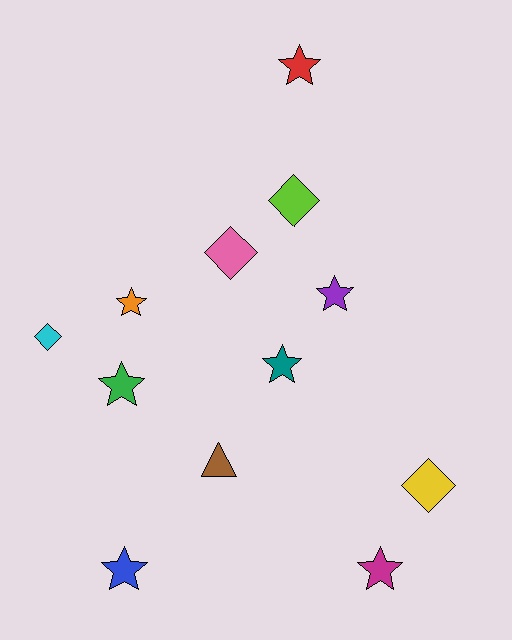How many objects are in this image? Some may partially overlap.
There are 12 objects.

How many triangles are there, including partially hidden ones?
There is 1 triangle.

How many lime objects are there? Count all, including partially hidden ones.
There is 1 lime object.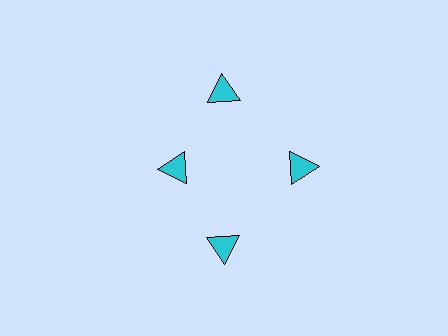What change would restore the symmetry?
The symmetry would be restored by moving it outward, back onto the ring so that all 4 triangles sit at equal angles and equal distance from the center.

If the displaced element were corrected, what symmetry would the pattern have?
It would have 4-fold rotational symmetry — the pattern would map onto itself every 90 degrees.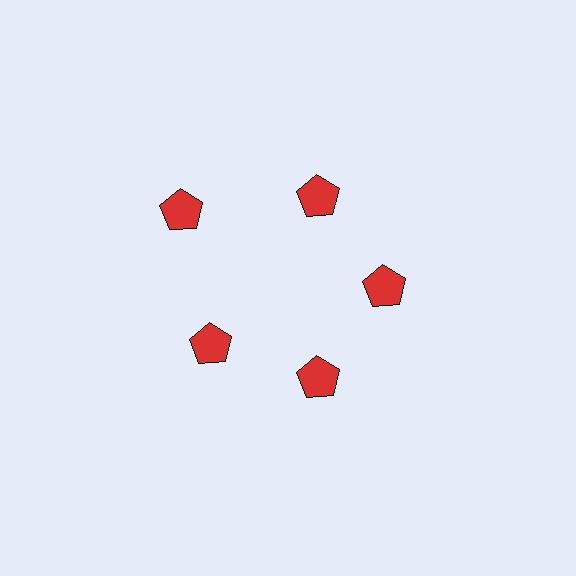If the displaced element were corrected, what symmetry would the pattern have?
It would have 5-fold rotational symmetry — the pattern would map onto itself every 72 degrees.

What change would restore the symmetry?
The symmetry would be restored by moving it inward, back onto the ring so that all 5 pentagons sit at equal angles and equal distance from the center.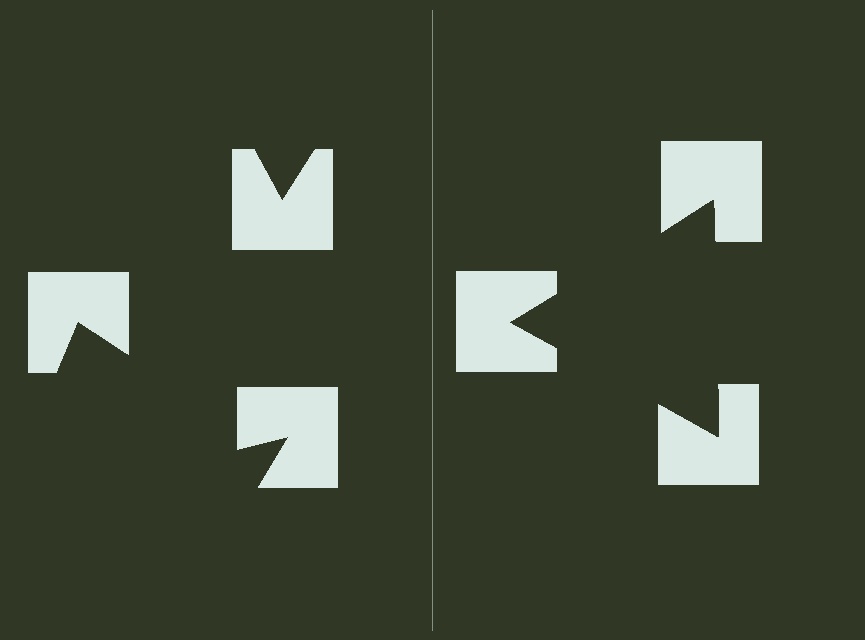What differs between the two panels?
The notched squares are positioned identically on both sides; only the wedge orientations differ. On the right they align to a triangle; on the left they are misaligned.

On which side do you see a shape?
An illusory triangle appears on the right side. On the left side the wedge cuts are rotated, so no coherent shape forms.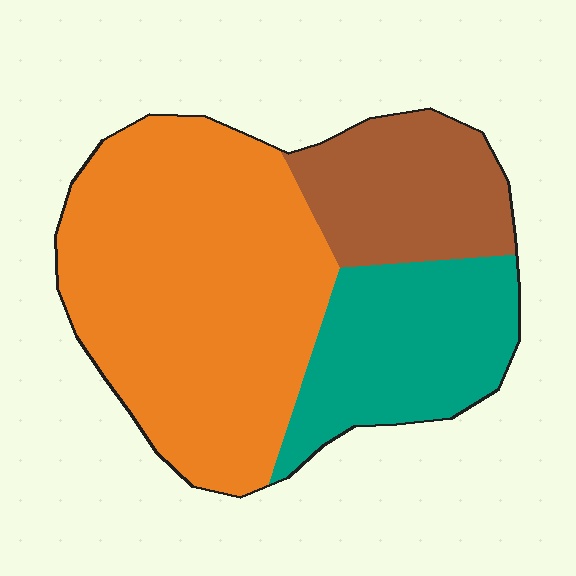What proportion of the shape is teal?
Teal covers about 25% of the shape.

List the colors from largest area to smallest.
From largest to smallest: orange, teal, brown.